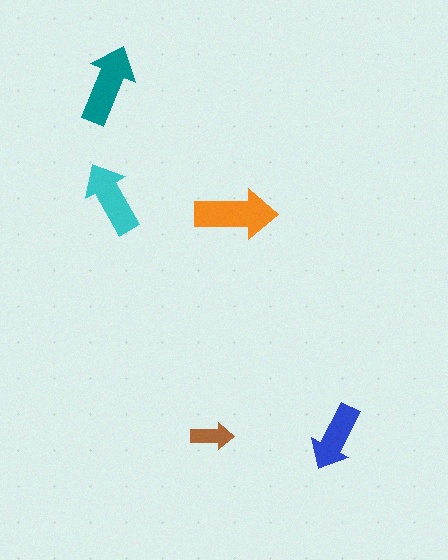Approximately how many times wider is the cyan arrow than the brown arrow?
About 1.5 times wider.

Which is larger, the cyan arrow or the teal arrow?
The teal one.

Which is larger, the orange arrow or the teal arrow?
The orange one.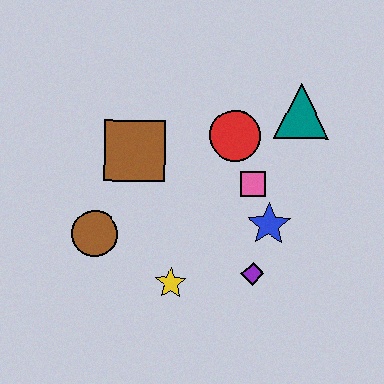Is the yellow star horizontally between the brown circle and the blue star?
Yes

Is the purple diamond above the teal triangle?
No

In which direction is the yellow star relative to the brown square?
The yellow star is below the brown square.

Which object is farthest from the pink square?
The brown circle is farthest from the pink square.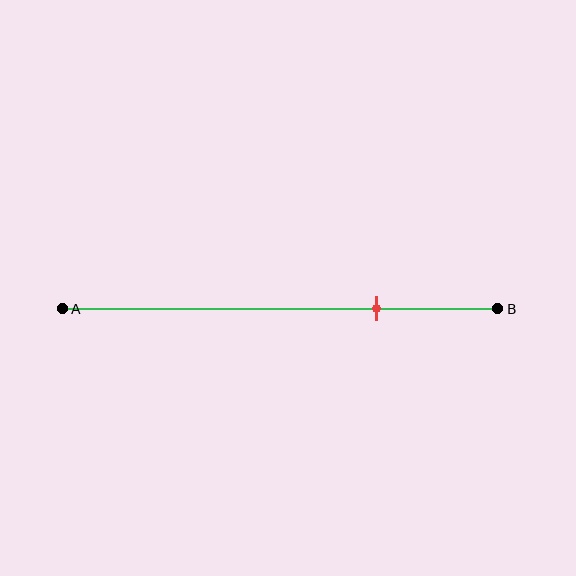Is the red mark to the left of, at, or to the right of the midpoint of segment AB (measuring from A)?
The red mark is to the right of the midpoint of segment AB.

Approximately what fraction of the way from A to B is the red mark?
The red mark is approximately 70% of the way from A to B.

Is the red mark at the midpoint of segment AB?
No, the mark is at about 70% from A, not at the 50% midpoint.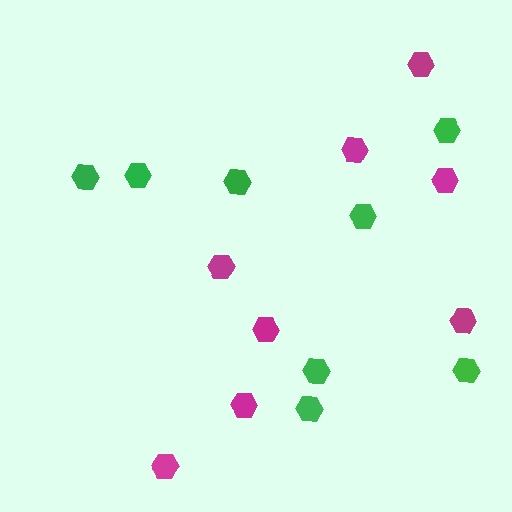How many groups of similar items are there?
There are 2 groups: one group of magenta hexagons (8) and one group of green hexagons (8).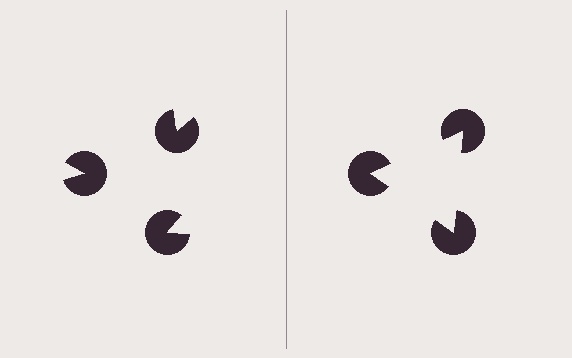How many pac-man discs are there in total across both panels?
6 — 3 on each side.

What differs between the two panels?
The pac-man discs are positioned identically on both sides; only the wedge orientations differ. On the right they align to a triangle; on the left they are misaligned.